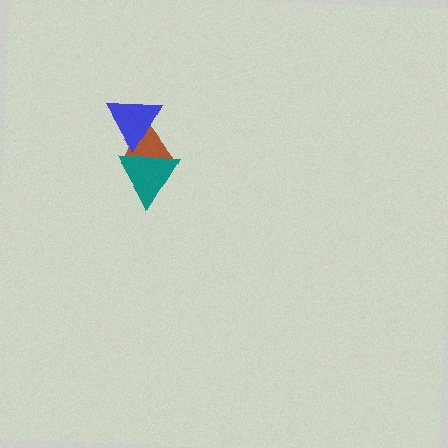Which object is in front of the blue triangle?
The teal triangle is in front of the blue triangle.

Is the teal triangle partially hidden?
No, no other shape covers it.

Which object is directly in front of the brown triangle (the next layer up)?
The blue triangle is directly in front of the brown triangle.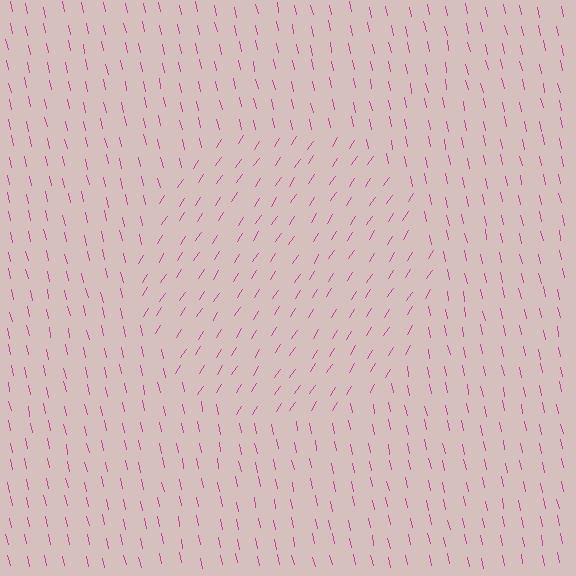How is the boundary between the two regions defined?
The boundary is defined purely by a change in line orientation (approximately 45 degrees difference). All lines are the same color and thickness.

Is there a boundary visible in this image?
Yes, there is a texture boundary formed by a change in line orientation.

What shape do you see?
I see a circle.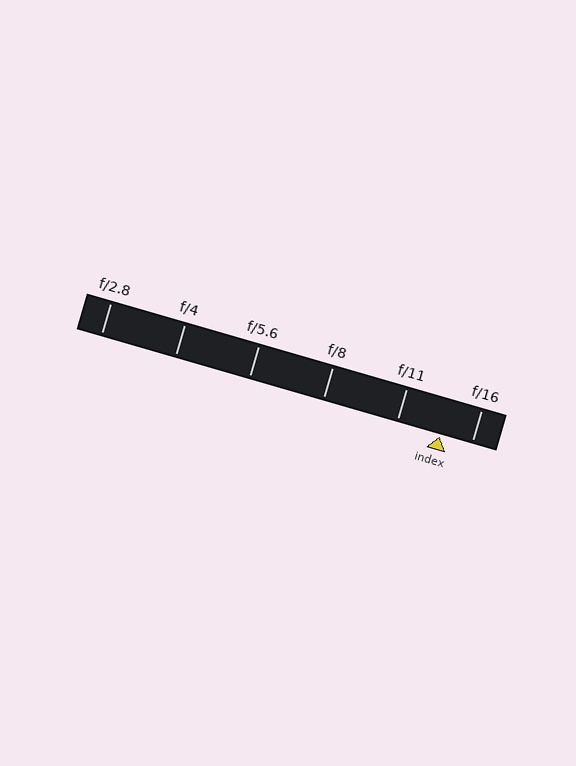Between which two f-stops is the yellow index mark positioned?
The index mark is between f/11 and f/16.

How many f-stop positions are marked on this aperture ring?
There are 6 f-stop positions marked.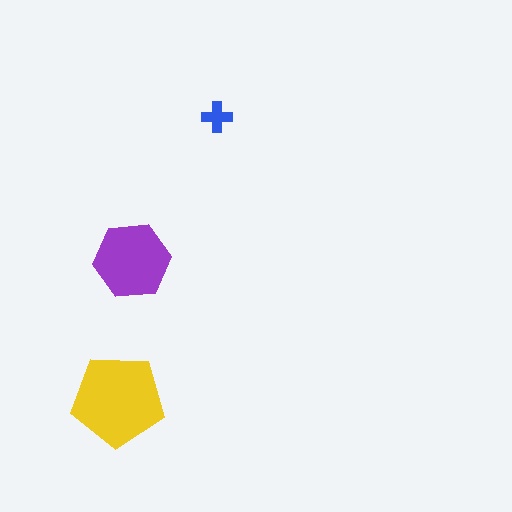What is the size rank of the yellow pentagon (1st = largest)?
1st.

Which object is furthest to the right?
The blue cross is rightmost.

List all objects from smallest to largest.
The blue cross, the purple hexagon, the yellow pentagon.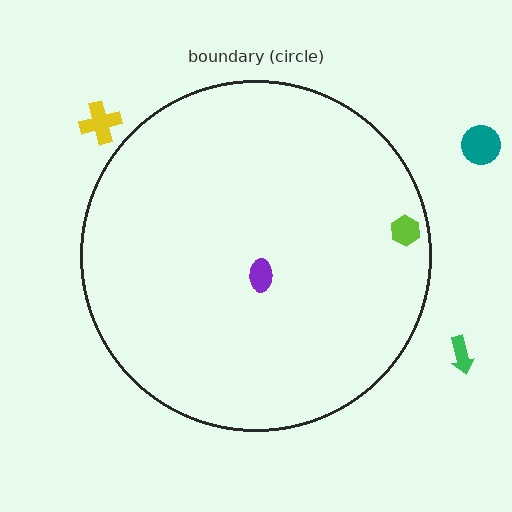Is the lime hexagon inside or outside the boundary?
Inside.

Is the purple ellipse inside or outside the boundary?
Inside.